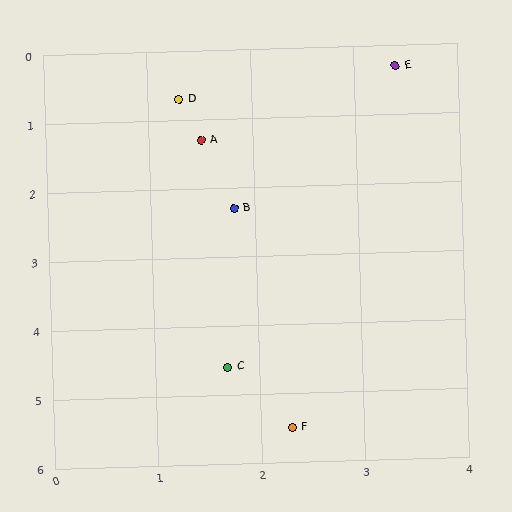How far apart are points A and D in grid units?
Points A and D are about 0.6 grid units apart.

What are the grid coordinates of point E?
Point E is at approximately (3.4, 0.3).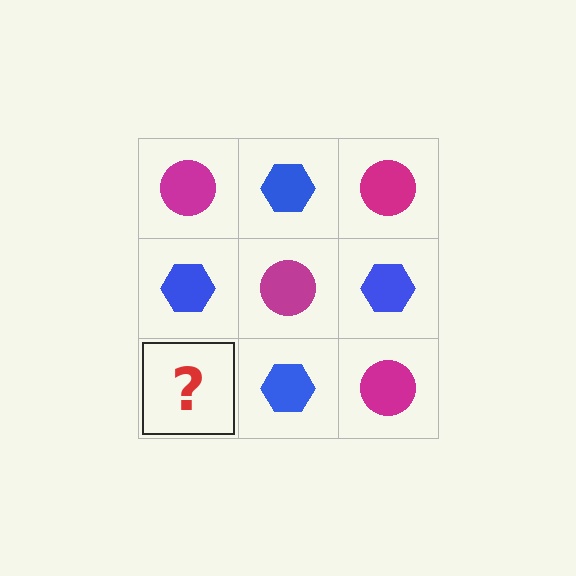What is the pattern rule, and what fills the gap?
The rule is that it alternates magenta circle and blue hexagon in a checkerboard pattern. The gap should be filled with a magenta circle.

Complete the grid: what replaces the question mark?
The question mark should be replaced with a magenta circle.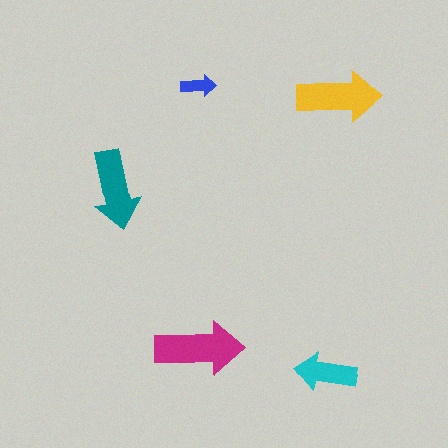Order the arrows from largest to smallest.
the magenta one, the yellow one, the teal one, the cyan one, the blue one.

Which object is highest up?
The blue arrow is topmost.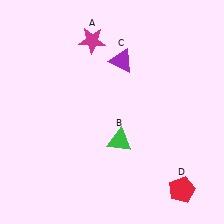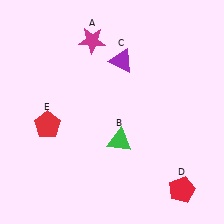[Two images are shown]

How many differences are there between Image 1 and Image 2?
There is 1 difference between the two images.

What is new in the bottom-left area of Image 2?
A red pentagon (E) was added in the bottom-left area of Image 2.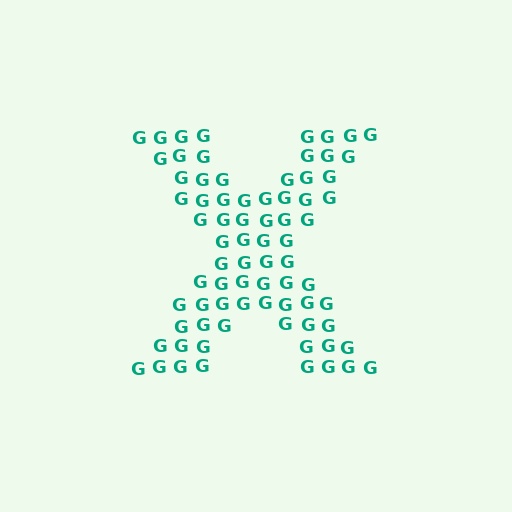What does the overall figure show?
The overall figure shows the letter X.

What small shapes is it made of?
It is made of small letter G's.